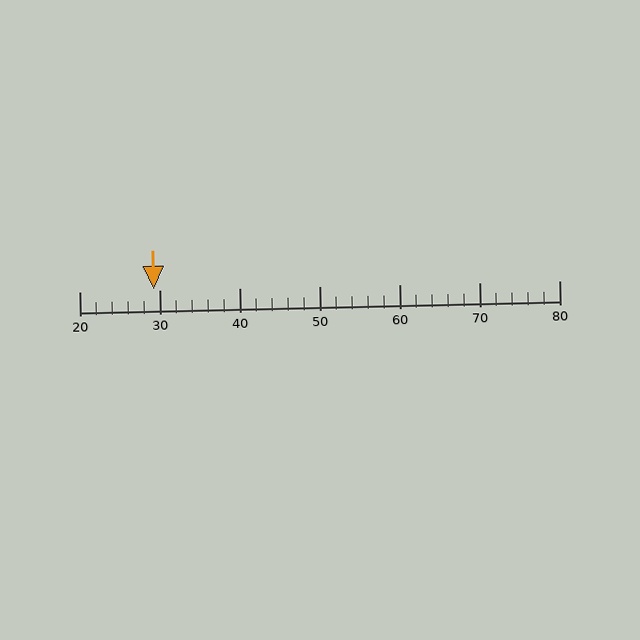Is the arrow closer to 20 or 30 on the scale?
The arrow is closer to 30.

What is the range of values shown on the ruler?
The ruler shows values from 20 to 80.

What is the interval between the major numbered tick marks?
The major tick marks are spaced 10 units apart.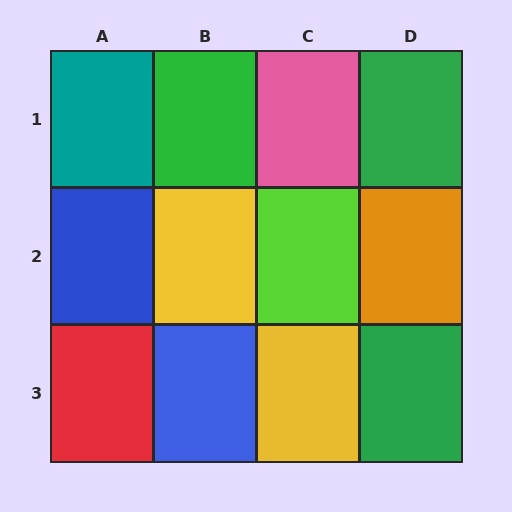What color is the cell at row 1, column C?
Pink.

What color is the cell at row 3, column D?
Green.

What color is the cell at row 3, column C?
Yellow.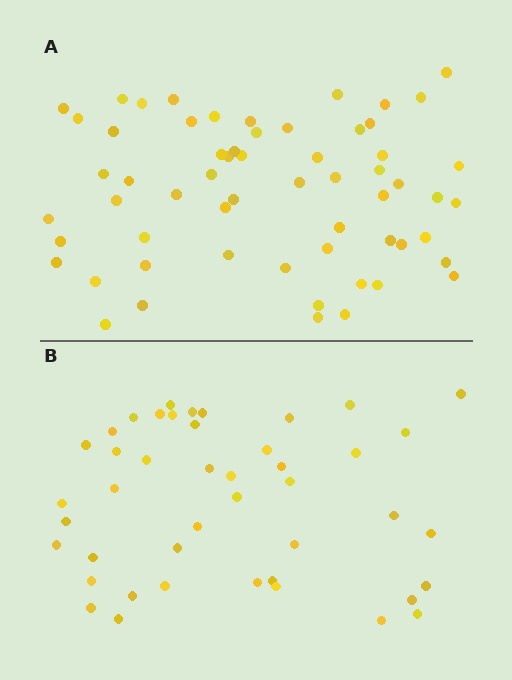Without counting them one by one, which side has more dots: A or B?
Region A (the top region) has more dots.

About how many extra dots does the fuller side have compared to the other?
Region A has approximately 15 more dots than region B.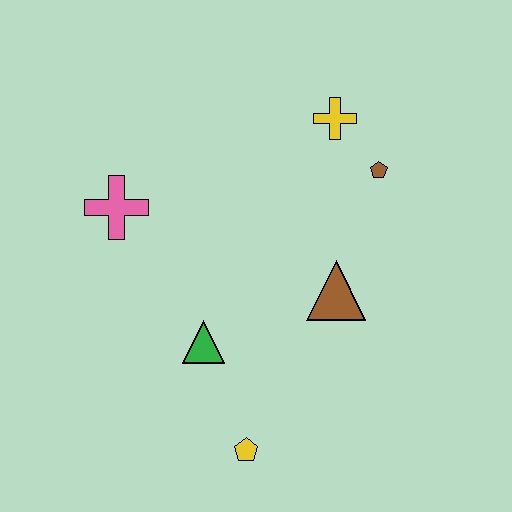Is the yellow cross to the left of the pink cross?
No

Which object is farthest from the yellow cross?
The yellow pentagon is farthest from the yellow cross.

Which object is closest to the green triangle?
The yellow pentagon is closest to the green triangle.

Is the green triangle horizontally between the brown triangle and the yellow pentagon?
No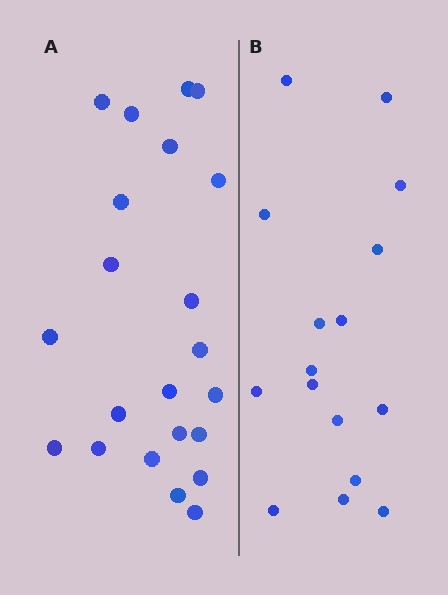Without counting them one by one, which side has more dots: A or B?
Region A (the left region) has more dots.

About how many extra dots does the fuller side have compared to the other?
Region A has about 6 more dots than region B.